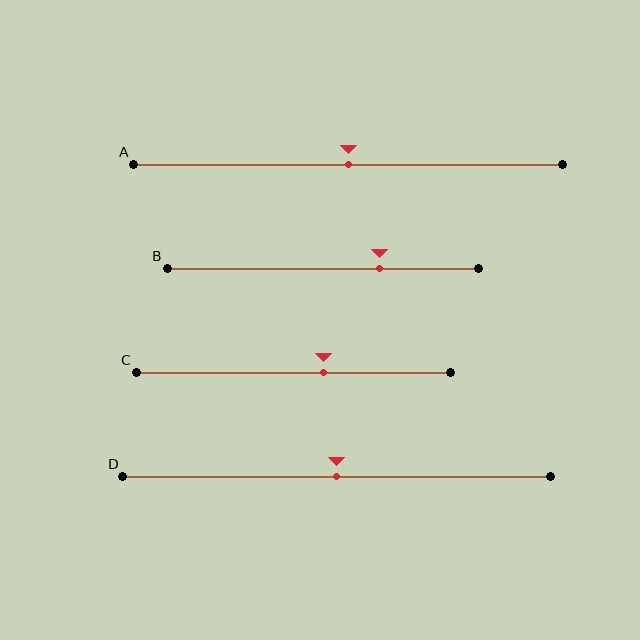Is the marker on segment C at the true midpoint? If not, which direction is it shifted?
No, the marker on segment C is shifted to the right by about 10% of the segment length.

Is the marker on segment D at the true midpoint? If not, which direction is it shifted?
Yes, the marker on segment D is at the true midpoint.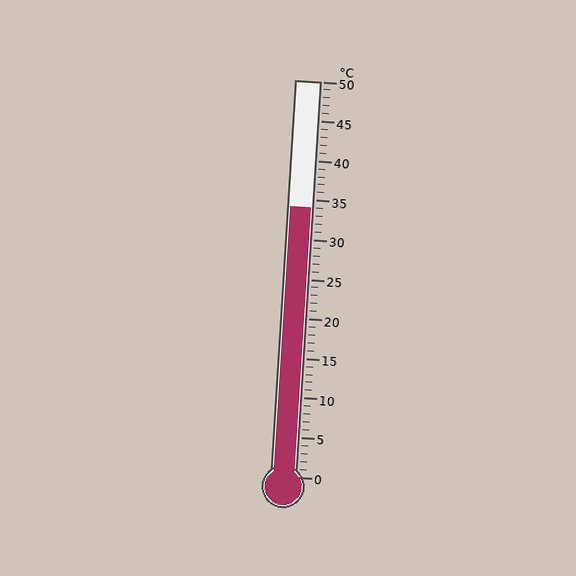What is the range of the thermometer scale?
The thermometer scale ranges from 0°C to 50°C.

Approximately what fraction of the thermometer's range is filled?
The thermometer is filled to approximately 70% of its range.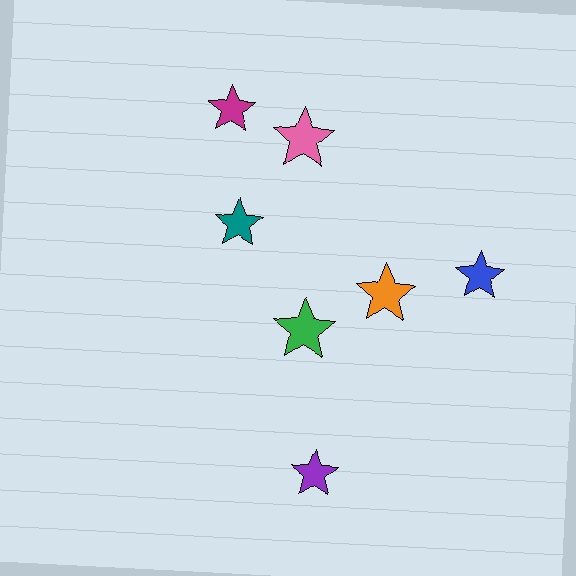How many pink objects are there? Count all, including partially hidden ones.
There is 1 pink object.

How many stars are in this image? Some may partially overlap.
There are 7 stars.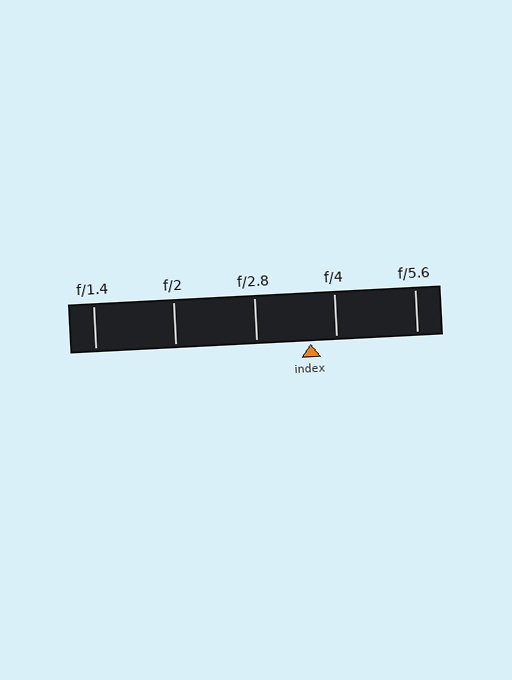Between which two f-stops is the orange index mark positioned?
The index mark is between f/2.8 and f/4.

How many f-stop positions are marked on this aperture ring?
There are 5 f-stop positions marked.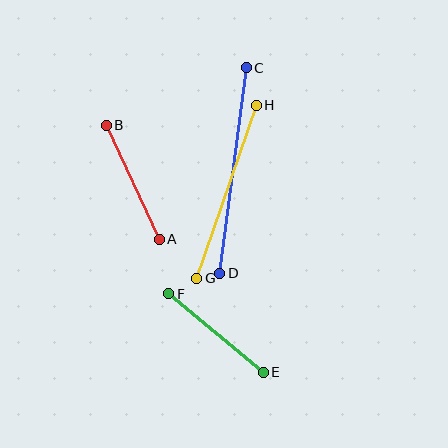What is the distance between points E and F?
The distance is approximately 123 pixels.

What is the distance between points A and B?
The distance is approximately 126 pixels.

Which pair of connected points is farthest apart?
Points C and D are farthest apart.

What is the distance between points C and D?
The distance is approximately 207 pixels.